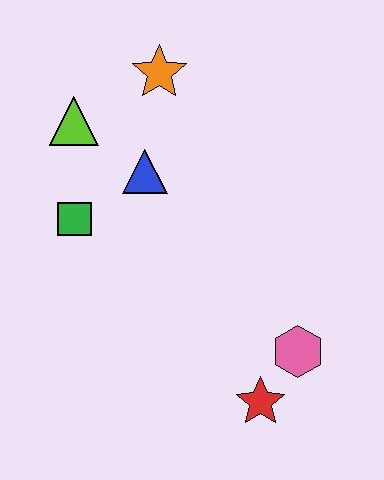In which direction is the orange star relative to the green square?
The orange star is above the green square.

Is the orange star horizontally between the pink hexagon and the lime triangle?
Yes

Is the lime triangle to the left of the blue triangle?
Yes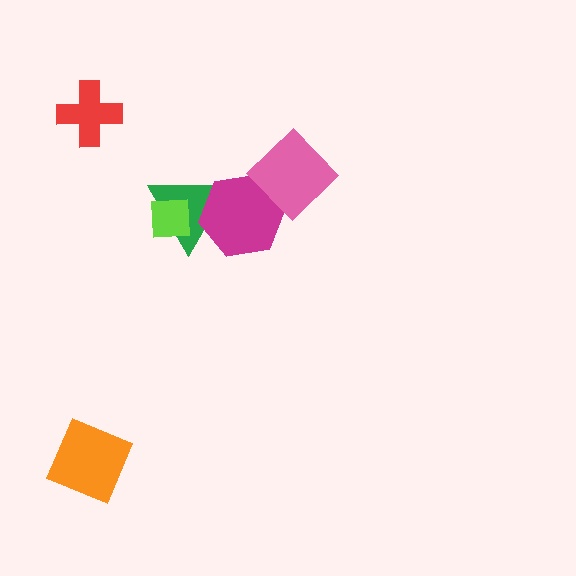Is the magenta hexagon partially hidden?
Yes, it is partially covered by another shape.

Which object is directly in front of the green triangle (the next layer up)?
The lime square is directly in front of the green triangle.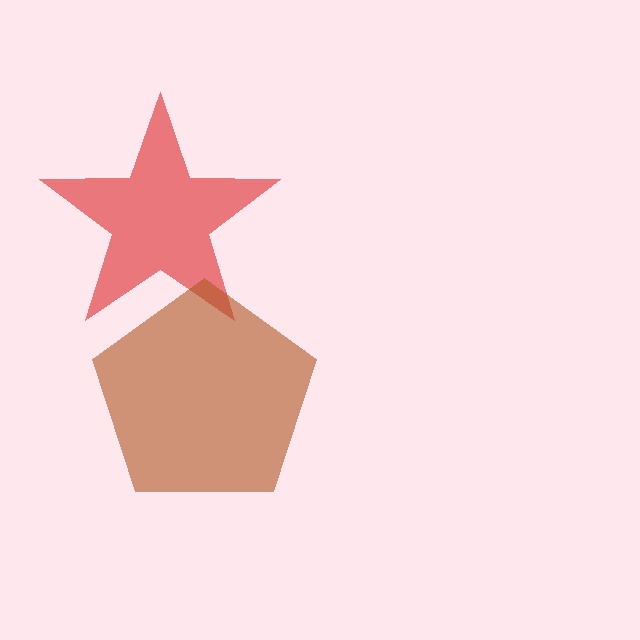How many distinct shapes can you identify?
There are 2 distinct shapes: a red star, a brown pentagon.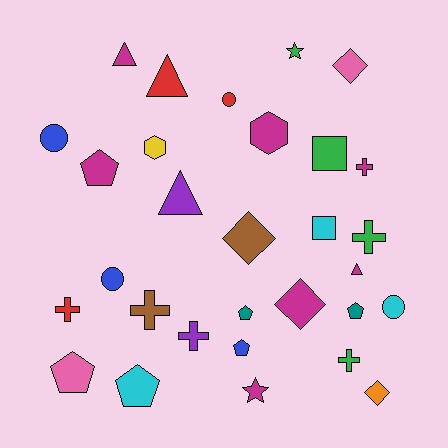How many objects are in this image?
There are 30 objects.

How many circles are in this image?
There are 4 circles.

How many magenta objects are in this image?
There are 7 magenta objects.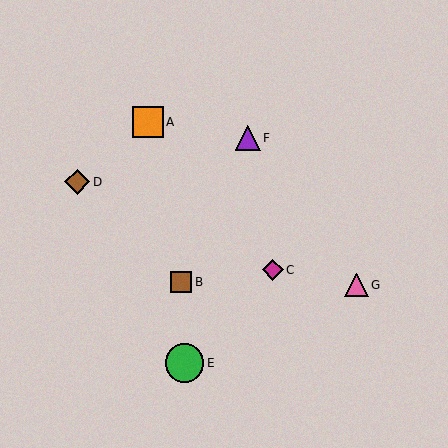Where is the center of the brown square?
The center of the brown square is at (181, 282).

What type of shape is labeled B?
Shape B is a brown square.